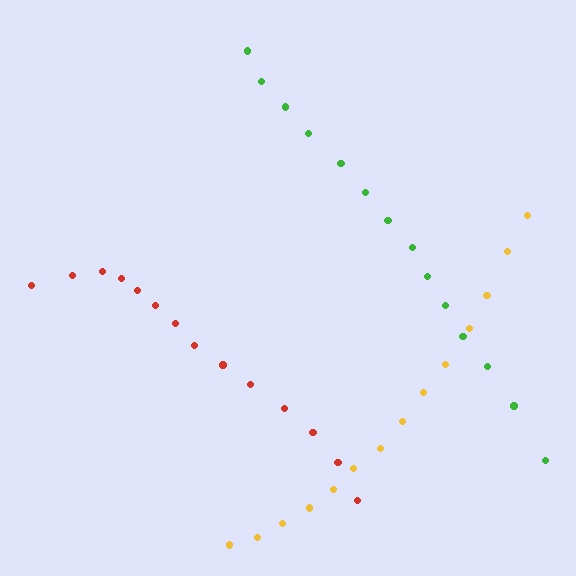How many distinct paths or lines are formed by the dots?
There are 3 distinct paths.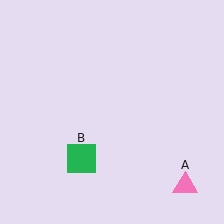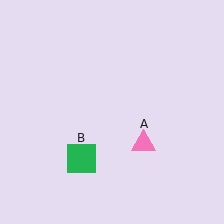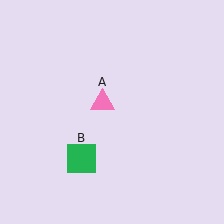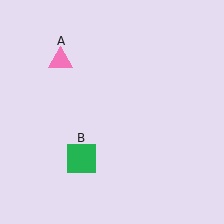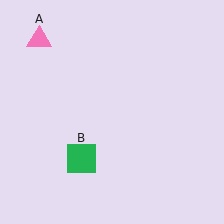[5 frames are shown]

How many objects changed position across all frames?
1 object changed position: pink triangle (object A).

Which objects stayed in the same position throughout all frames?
Green square (object B) remained stationary.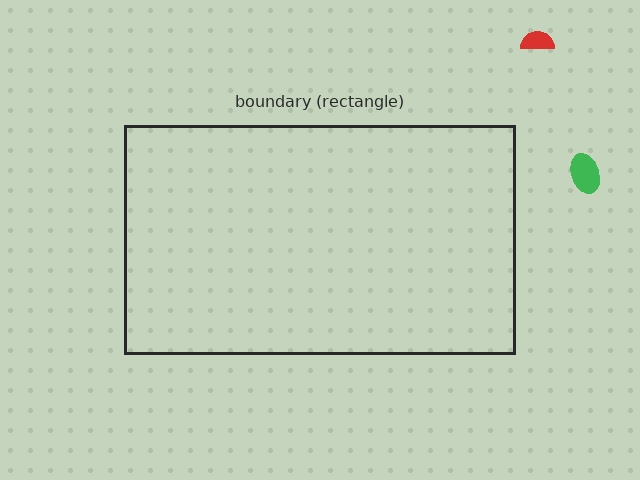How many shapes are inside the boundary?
0 inside, 2 outside.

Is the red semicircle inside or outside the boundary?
Outside.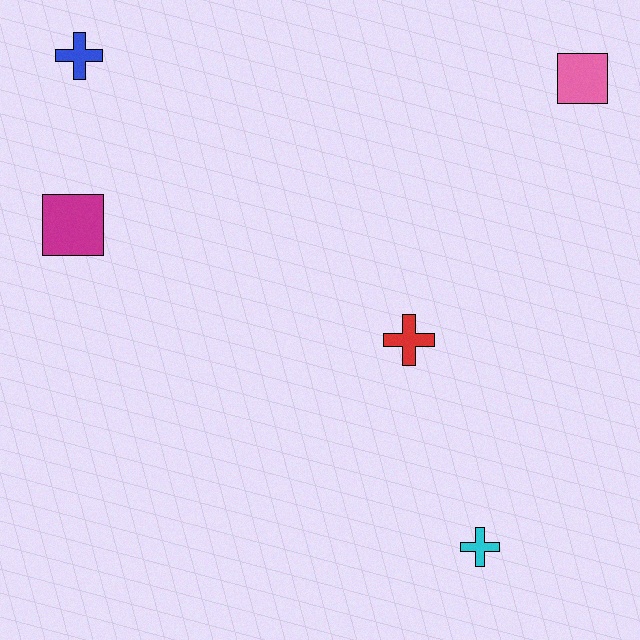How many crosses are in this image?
There are 3 crosses.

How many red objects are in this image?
There is 1 red object.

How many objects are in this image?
There are 5 objects.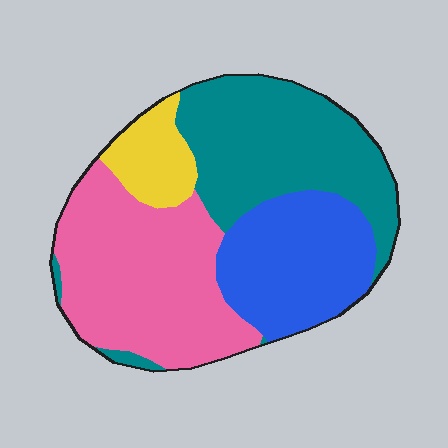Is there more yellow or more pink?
Pink.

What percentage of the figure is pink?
Pink covers 35% of the figure.